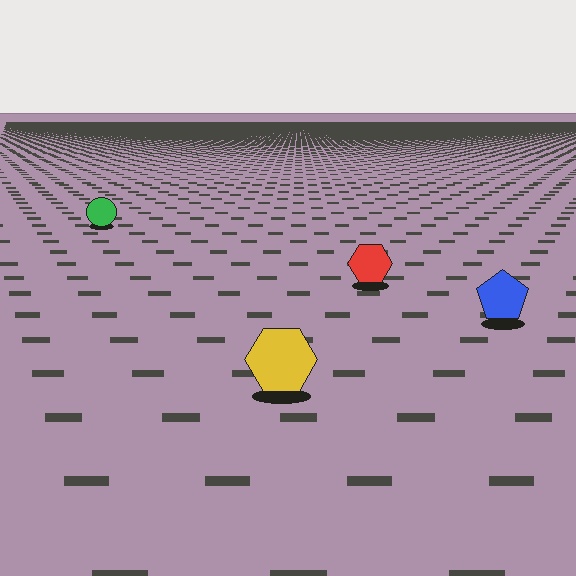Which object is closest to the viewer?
The yellow hexagon is closest. The texture marks near it are larger and more spread out.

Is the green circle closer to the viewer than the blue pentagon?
No. The blue pentagon is closer — you can tell from the texture gradient: the ground texture is coarser near it.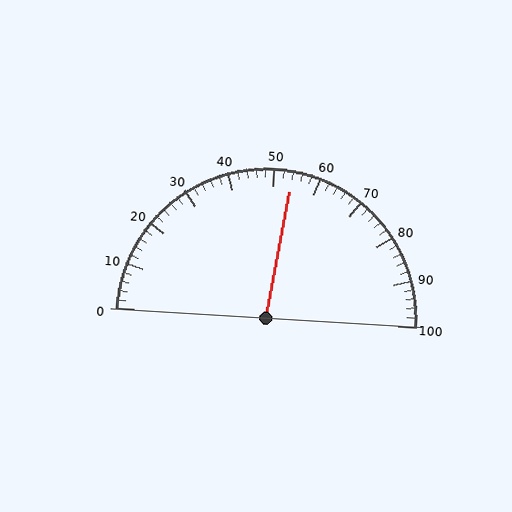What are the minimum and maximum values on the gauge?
The gauge ranges from 0 to 100.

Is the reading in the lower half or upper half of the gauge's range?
The reading is in the upper half of the range (0 to 100).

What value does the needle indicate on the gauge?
The needle indicates approximately 54.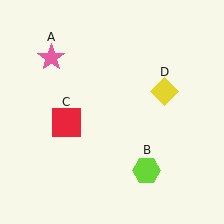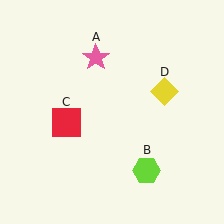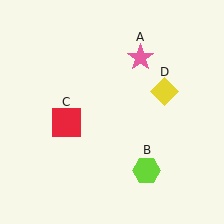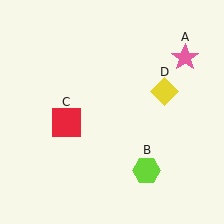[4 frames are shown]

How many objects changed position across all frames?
1 object changed position: pink star (object A).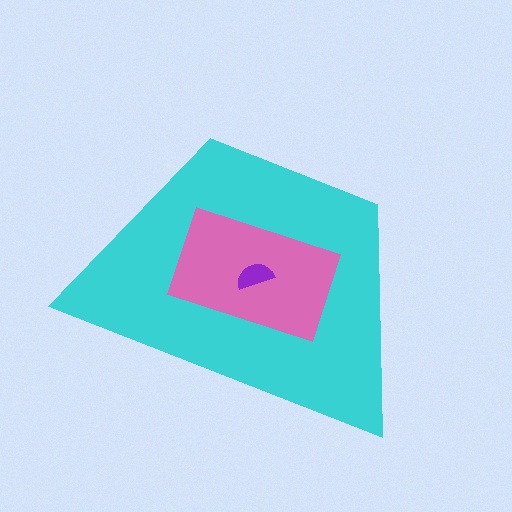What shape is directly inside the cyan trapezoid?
The pink rectangle.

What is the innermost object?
The purple semicircle.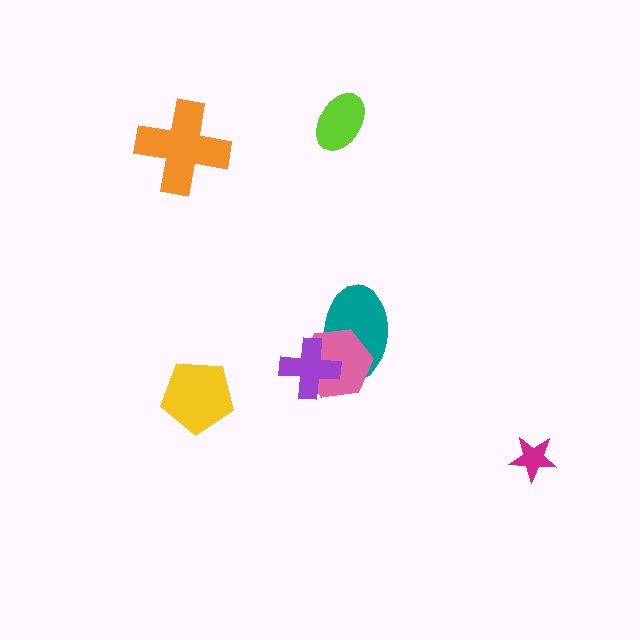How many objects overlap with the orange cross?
0 objects overlap with the orange cross.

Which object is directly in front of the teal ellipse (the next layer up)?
The pink hexagon is directly in front of the teal ellipse.